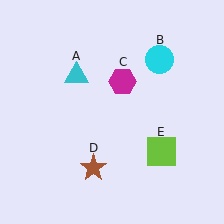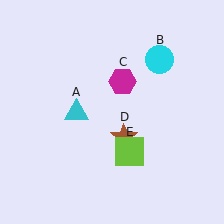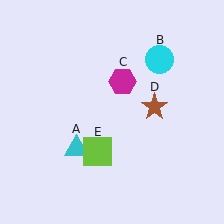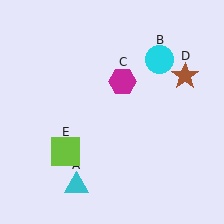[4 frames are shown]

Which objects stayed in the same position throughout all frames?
Cyan circle (object B) and magenta hexagon (object C) remained stationary.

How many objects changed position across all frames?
3 objects changed position: cyan triangle (object A), brown star (object D), lime square (object E).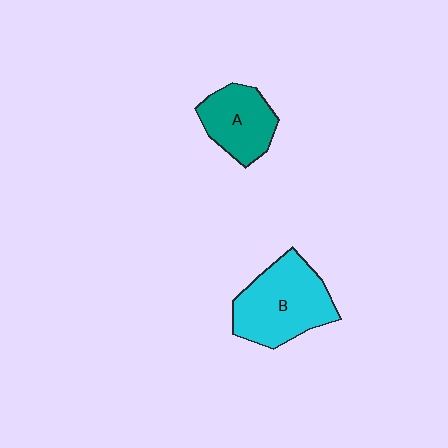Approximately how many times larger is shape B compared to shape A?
Approximately 1.5 times.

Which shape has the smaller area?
Shape A (teal).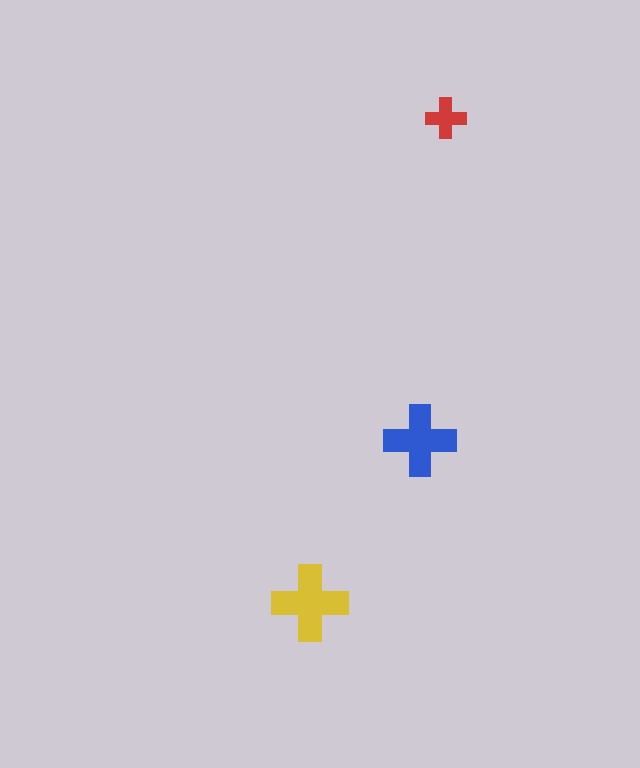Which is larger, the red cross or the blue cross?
The blue one.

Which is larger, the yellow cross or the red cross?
The yellow one.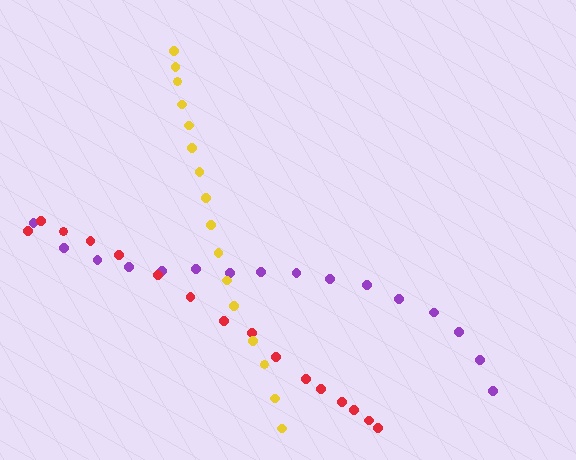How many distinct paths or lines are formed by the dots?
There are 3 distinct paths.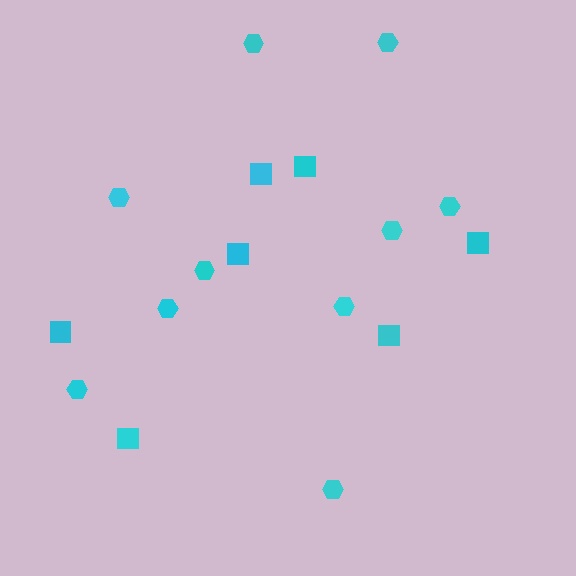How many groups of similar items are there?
There are 2 groups: one group of hexagons (10) and one group of squares (7).